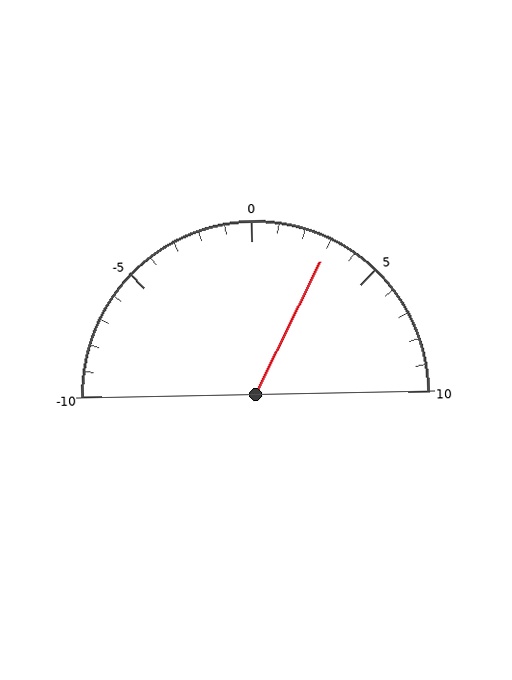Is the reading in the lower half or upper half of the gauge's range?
The reading is in the upper half of the range (-10 to 10).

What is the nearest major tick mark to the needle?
The nearest major tick mark is 5.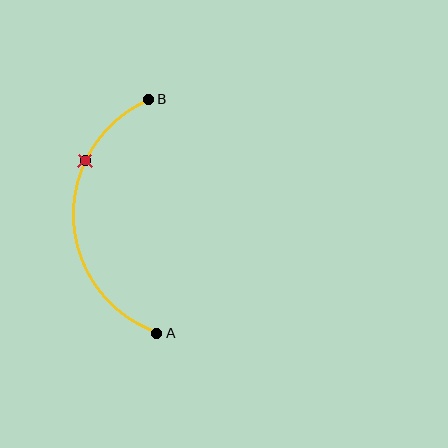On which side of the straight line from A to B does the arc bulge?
The arc bulges to the left of the straight line connecting A and B.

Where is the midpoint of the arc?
The arc midpoint is the point on the curve farthest from the straight line joining A and B. It sits to the left of that line.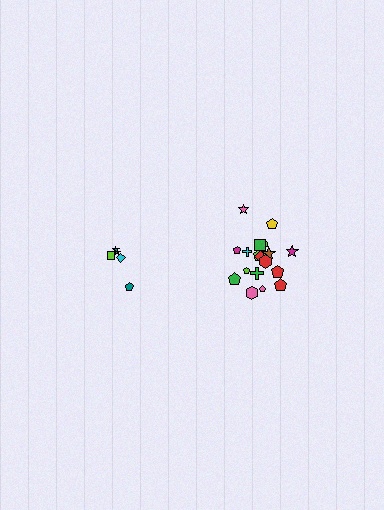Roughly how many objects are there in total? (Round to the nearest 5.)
Roughly 25 objects in total.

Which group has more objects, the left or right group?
The right group.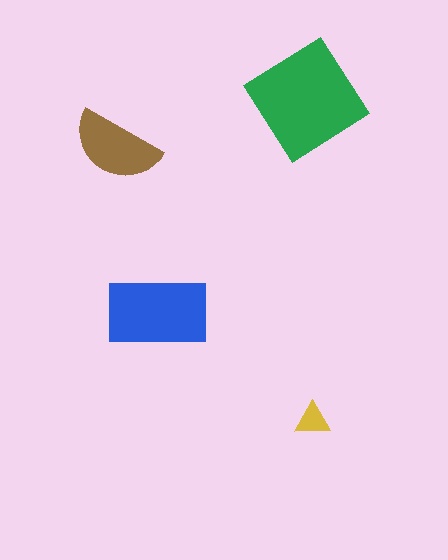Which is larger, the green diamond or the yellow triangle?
The green diamond.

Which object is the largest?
The green diamond.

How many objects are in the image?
There are 4 objects in the image.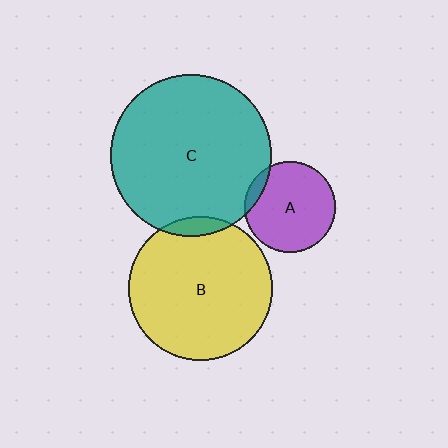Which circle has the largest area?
Circle C (teal).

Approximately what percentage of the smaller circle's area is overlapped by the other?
Approximately 10%.